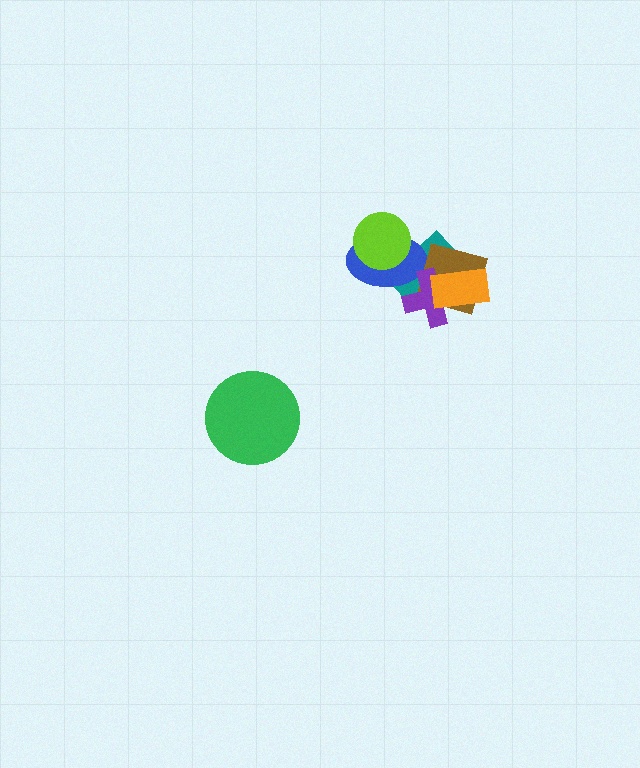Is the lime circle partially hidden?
No, no other shape covers it.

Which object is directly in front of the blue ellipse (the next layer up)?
The brown diamond is directly in front of the blue ellipse.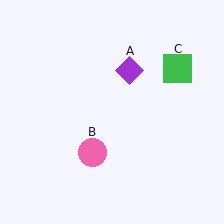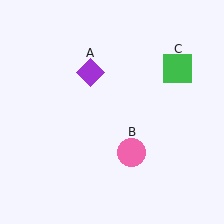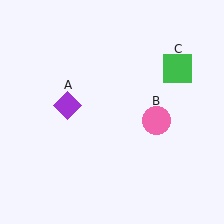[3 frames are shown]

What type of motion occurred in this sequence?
The purple diamond (object A), pink circle (object B) rotated counterclockwise around the center of the scene.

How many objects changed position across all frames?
2 objects changed position: purple diamond (object A), pink circle (object B).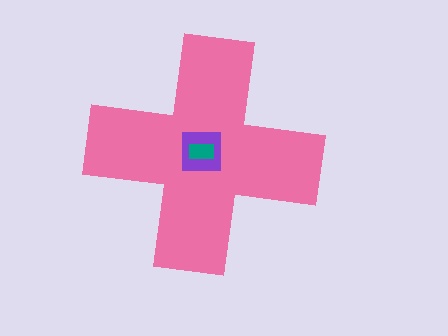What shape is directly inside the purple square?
The teal rectangle.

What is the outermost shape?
The pink cross.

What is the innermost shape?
The teal rectangle.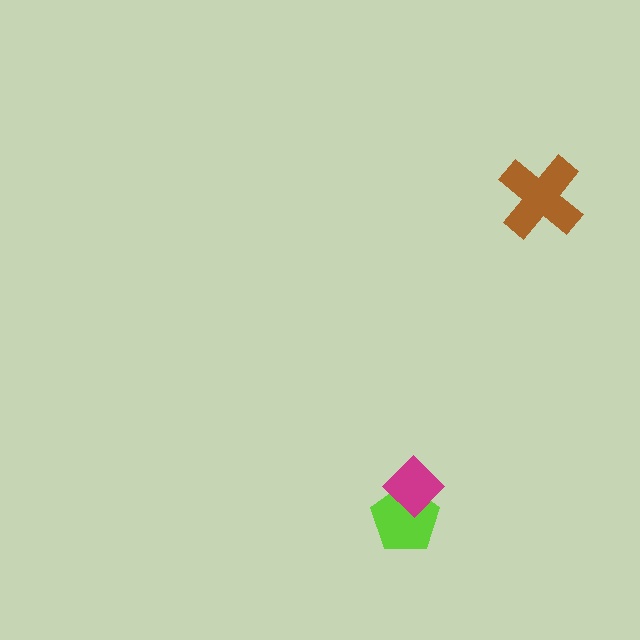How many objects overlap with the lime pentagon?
1 object overlaps with the lime pentagon.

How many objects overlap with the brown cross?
0 objects overlap with the brown cross.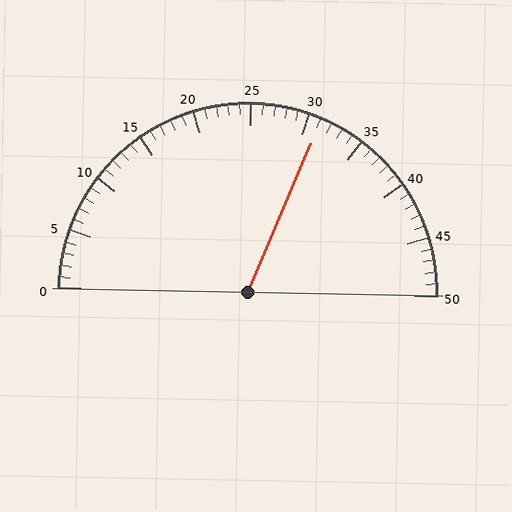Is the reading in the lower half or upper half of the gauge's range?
The reading is in the upper half of the range (0 to 50).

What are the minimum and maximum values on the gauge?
The gauge ranges from 0 to 50.